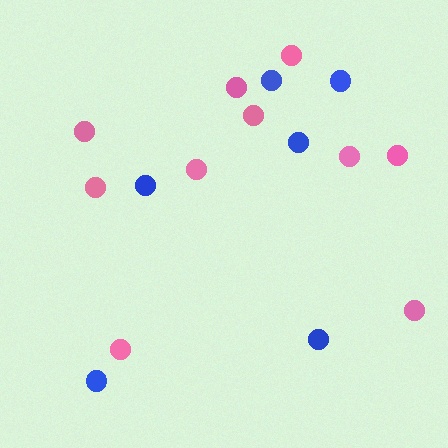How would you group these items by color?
There are 2 groups: one group of pink circles (10) and one group of blue circles (6).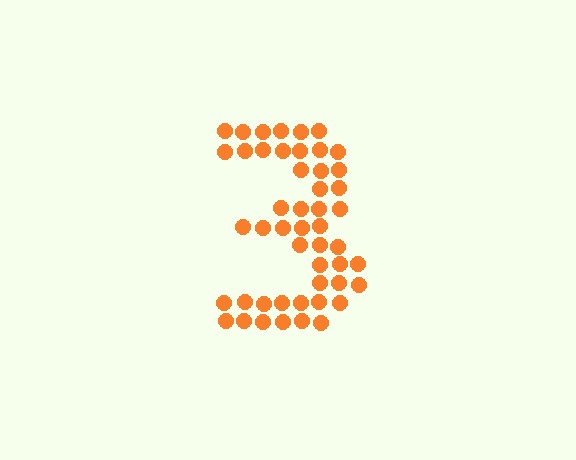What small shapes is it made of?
It is made of small circles.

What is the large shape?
The large shape is the digit 3.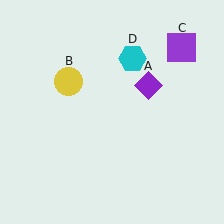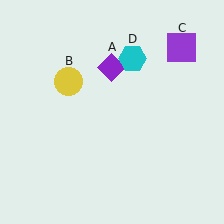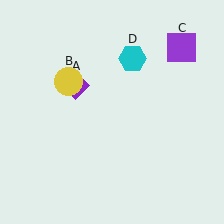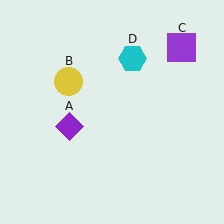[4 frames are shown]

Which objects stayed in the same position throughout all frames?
Yellow circle (object B) and purple square (object C) and cyan hexagon (object D) remained stationary.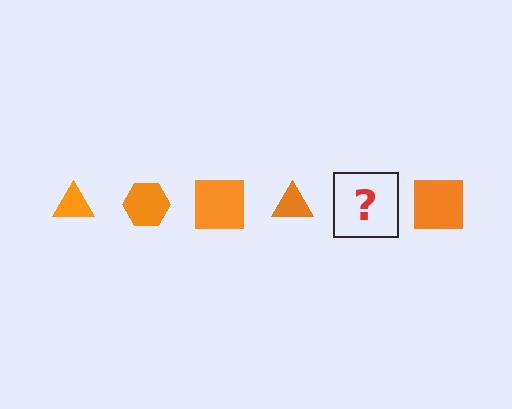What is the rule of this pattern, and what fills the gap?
The rule is that the pattern cycles through triangle, hexagon, square shapes in orange. The gap should be filled with an orange hexagon.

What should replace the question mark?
The question mark should be replaced with an orange hexagon.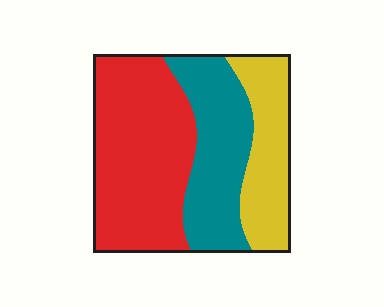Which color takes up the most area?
Red, at roughly 45%.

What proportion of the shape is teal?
Teal covers around 30% of the shape.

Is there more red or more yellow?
Red.